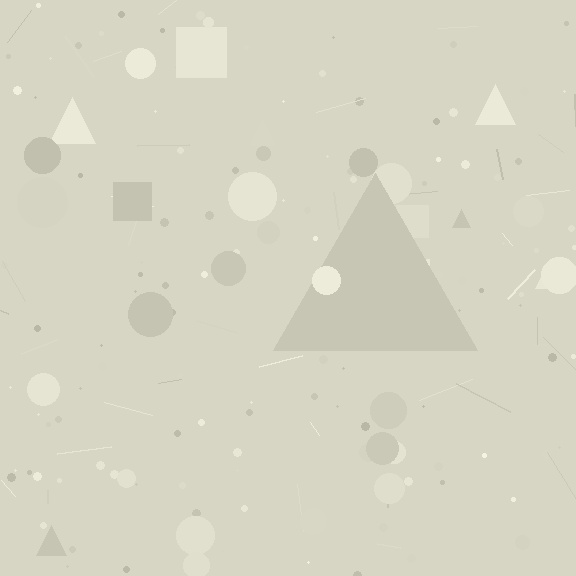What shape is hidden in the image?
A triangle is hidden in the image.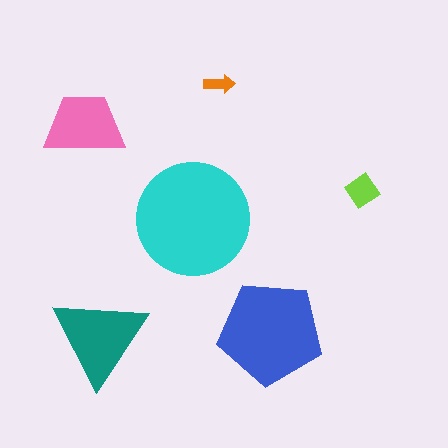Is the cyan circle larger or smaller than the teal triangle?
Larger.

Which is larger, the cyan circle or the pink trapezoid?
The cyan circle.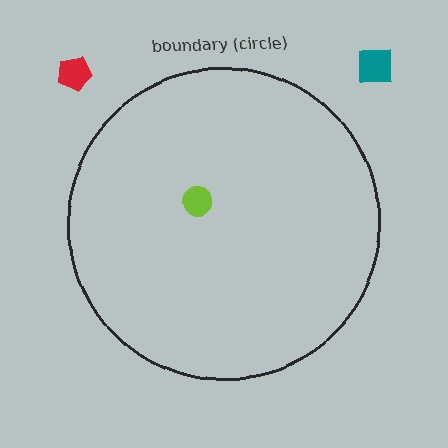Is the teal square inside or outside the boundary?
Outside.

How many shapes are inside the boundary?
1 inside, 2 outside.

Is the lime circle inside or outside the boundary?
Inside.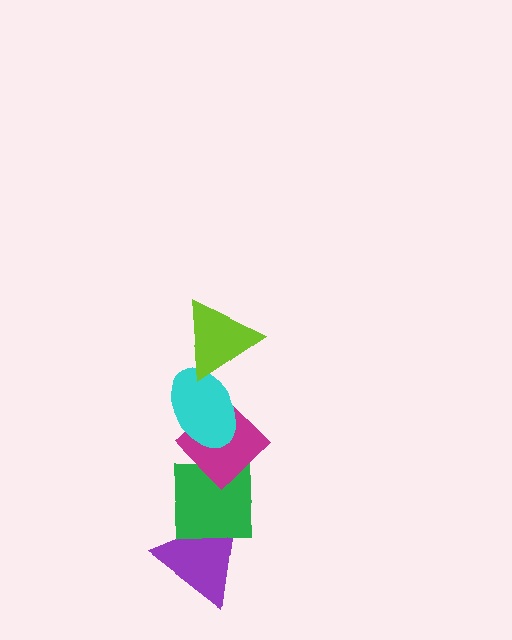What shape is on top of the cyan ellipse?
The lime triangle is on top of the cyan ellipse.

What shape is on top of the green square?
The magenta diamond is on top of the green square.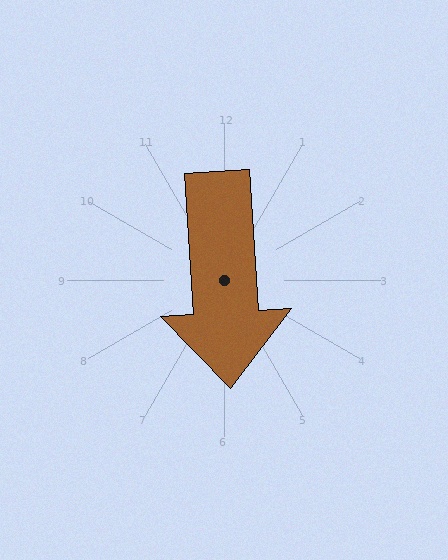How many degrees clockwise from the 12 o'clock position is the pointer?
Approximately 176 degrees.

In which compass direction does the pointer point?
South.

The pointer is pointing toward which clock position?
Roughly 6 o'clock.